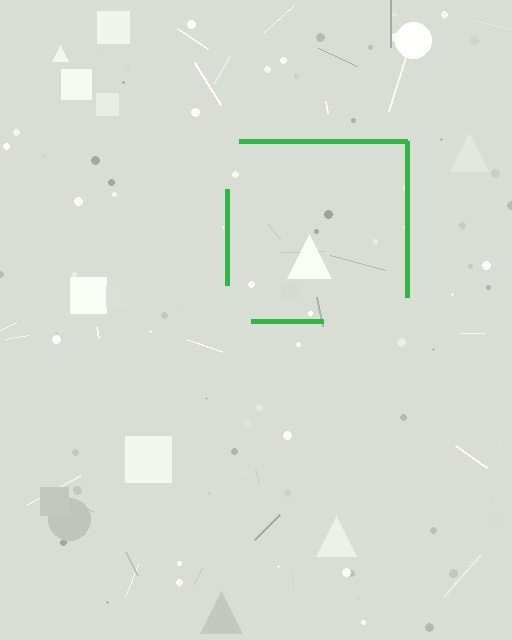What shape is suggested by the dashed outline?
The dashed outline suggests a square.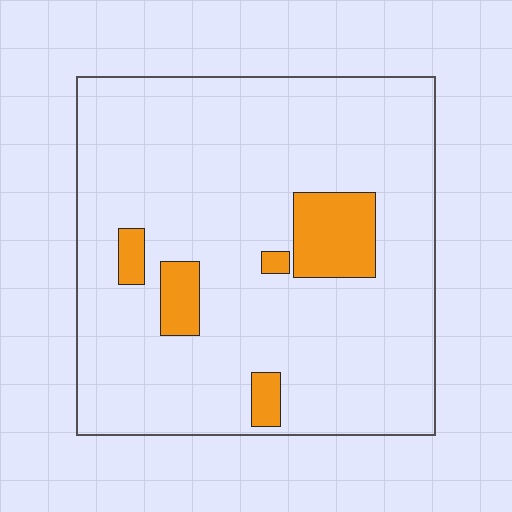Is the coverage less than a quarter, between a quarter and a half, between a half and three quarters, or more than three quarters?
Less than a quarter.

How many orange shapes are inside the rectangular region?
5.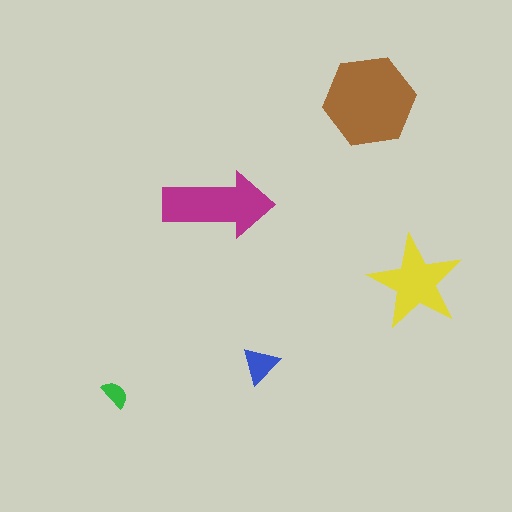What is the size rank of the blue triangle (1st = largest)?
4th.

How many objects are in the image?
There are 5 objects in the image.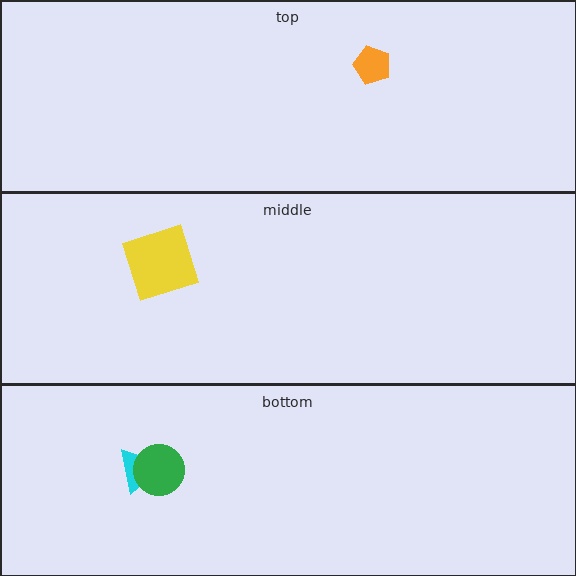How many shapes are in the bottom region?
2.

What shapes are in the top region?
The orange pentagon.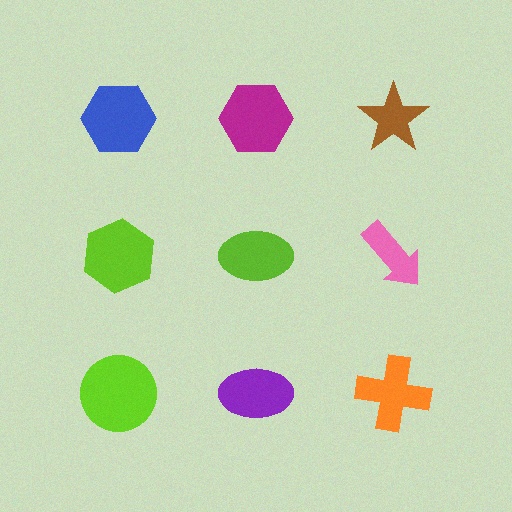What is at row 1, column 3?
A brown star.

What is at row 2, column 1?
A lime hexagon.